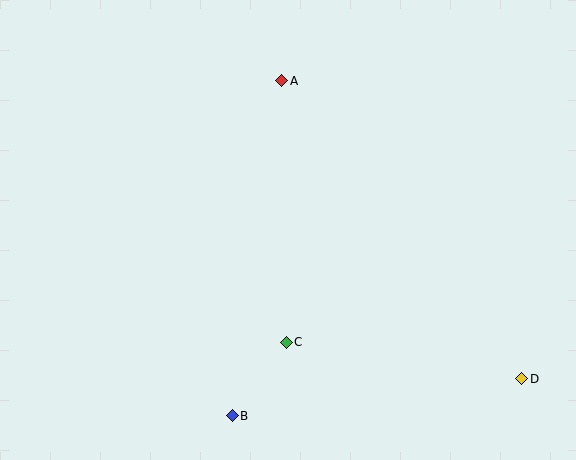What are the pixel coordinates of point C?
Point C is at (286, 342).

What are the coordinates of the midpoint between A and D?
The midpoint between A and D is at (402, 230).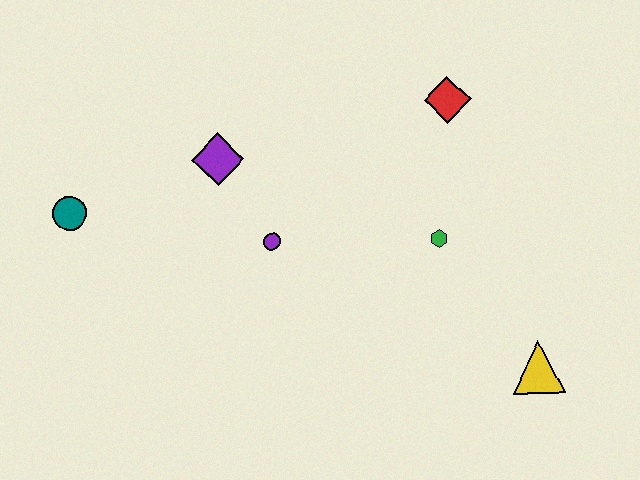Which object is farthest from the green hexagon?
The teal circle is farthest from the green hexagon.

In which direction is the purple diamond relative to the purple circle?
The purple diamond is above the purple circle.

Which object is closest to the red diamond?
The green hexagon is closest to the red diamond.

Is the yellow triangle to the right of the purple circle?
Yes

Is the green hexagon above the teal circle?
No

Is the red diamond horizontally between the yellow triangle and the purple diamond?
Yes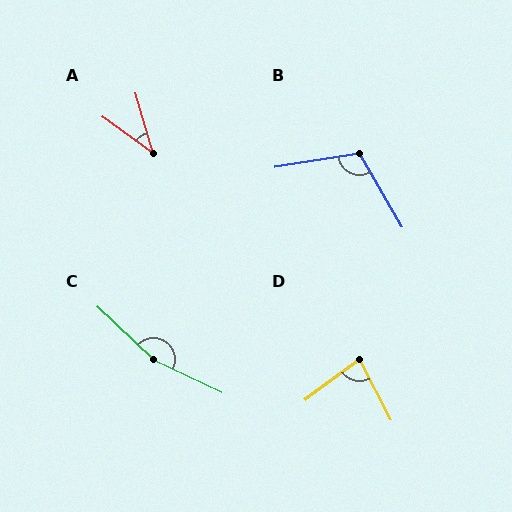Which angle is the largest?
C, at approximately 162 degrees.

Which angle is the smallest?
A, at approximately 38 degrees.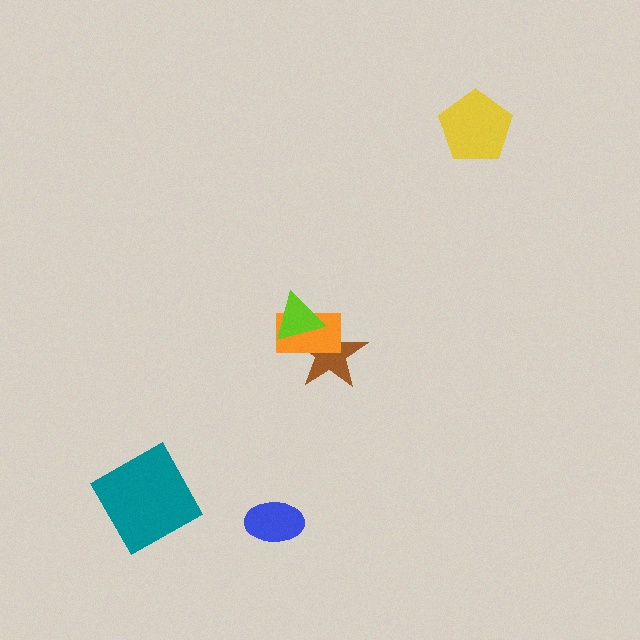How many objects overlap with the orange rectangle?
2 objects overlap with the orange rectangle.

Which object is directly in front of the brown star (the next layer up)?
The orange rectangle is directly in front of the brown star.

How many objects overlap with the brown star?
2 objects overlap with the brown star.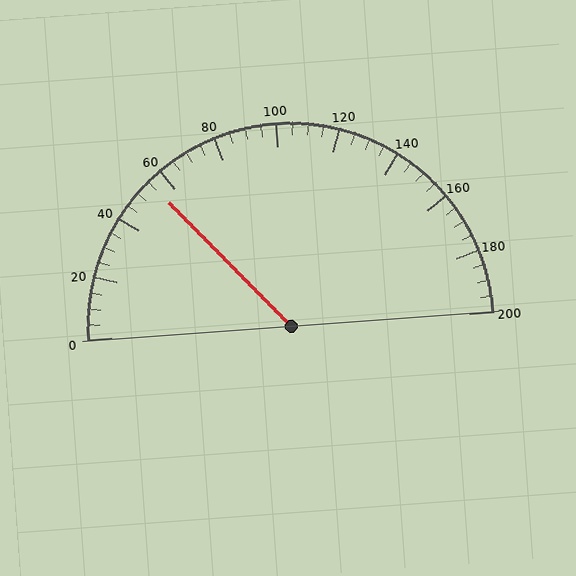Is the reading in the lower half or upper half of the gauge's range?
The reading is in the lower half of the range (0 to 200).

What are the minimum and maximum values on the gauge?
The gauge ranges from 0 to 200.